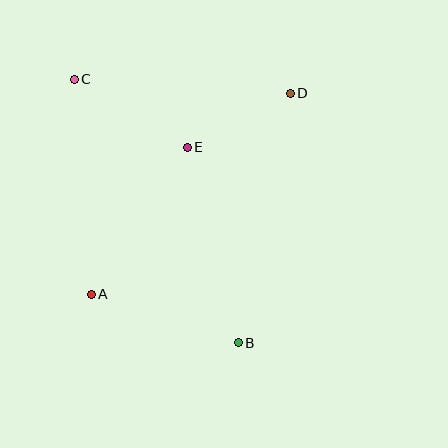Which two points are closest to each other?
Points D and E are closest to each other.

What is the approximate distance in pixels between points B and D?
The distance between B and D is approximately 255 pixels.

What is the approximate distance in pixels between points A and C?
The distance between A and C is approximately 216 pixels.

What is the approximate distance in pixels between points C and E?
The distance between C and E is approximately 132 pixels.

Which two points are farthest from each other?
Points B and C are farthest from each other.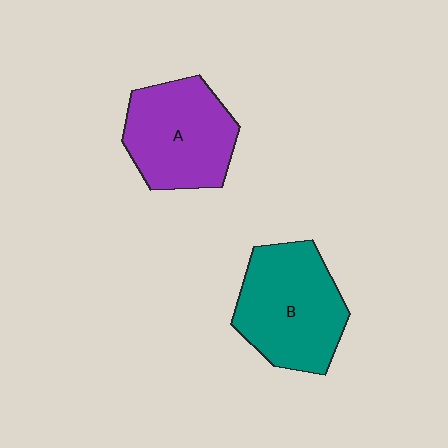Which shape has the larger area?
Shape B (teal).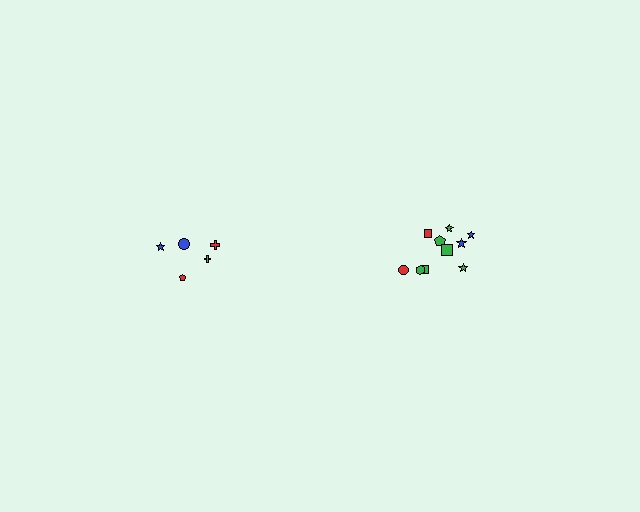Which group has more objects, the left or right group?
The right group.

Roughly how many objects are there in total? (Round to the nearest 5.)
Roughly 15 objects in total.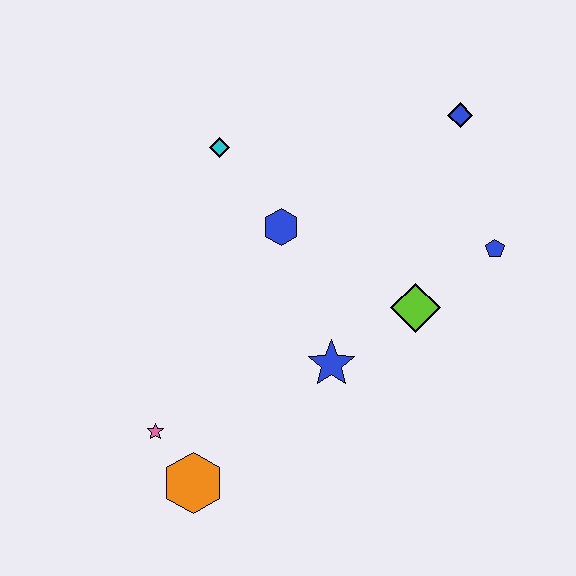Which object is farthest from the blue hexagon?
The orange hexagon is farthest from the blue hexagon.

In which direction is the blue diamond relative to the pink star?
The blue diamond is above the pink star.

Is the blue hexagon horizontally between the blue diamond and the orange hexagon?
Yes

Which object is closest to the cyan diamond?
The blue hexagon is closest to the cyan diamond.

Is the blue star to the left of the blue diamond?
Yes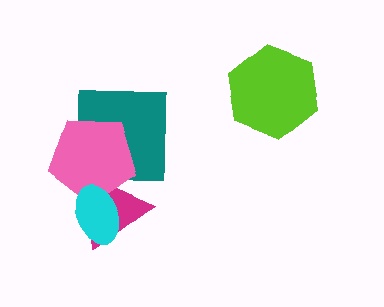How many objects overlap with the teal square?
2 objects overlap with the teal square.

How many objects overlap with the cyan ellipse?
2 objects overlap with the cyan ellipse.